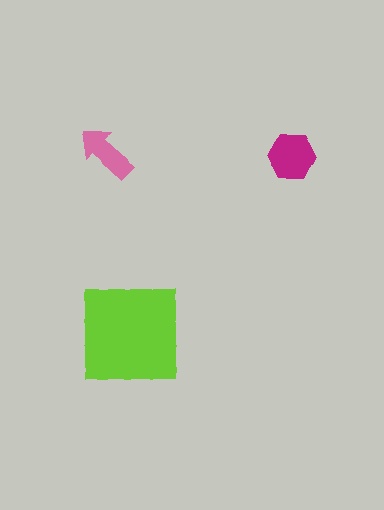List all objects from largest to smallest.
The lime square, the magenta hexagon, the pink arrow.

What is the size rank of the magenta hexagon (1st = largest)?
2nd.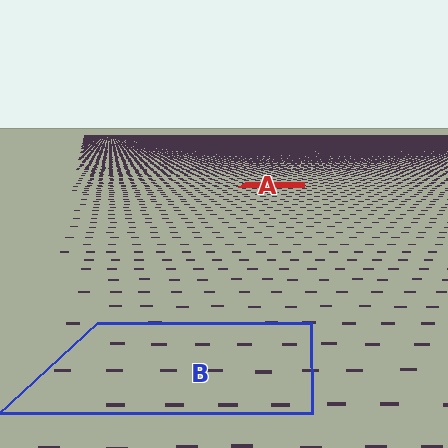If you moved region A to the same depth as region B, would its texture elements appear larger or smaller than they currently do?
They would appear larger. At a closer depth, the same texture elements are projected at a bigger on-screen size.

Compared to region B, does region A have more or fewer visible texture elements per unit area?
Region A has more texture elements per unit area — they are packed more densely because it is farther away.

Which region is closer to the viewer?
Region B is closer. The texture elements there are larger and more spread out.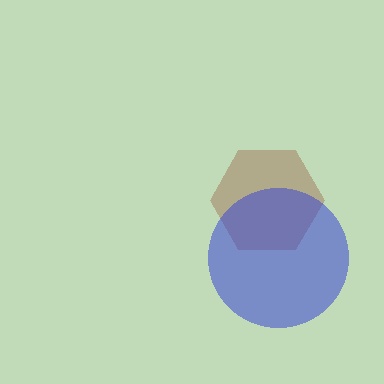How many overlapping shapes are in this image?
There are 2 overlapping shapes in the image.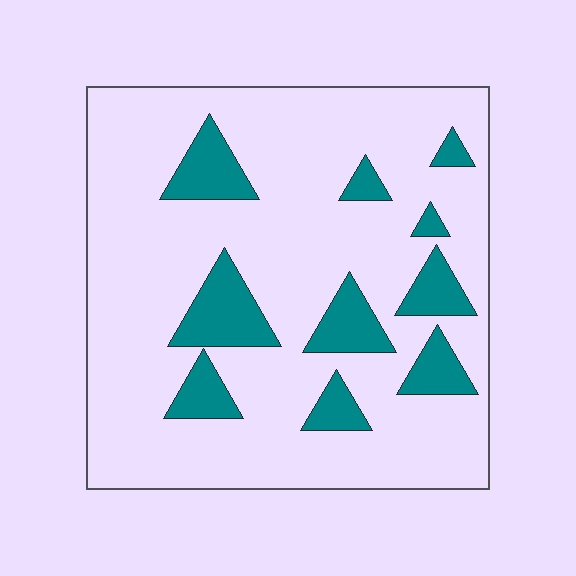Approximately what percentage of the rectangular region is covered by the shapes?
Approximately 15%.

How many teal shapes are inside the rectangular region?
10.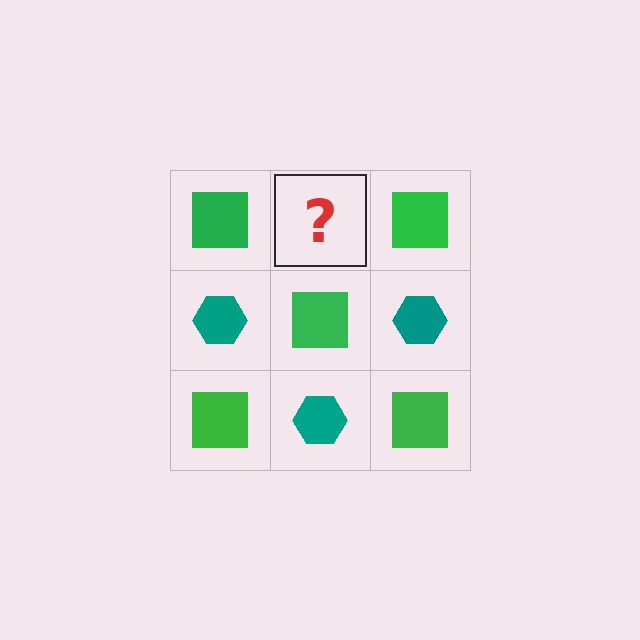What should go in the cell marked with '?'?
The missing cell should contain a teal hexagon.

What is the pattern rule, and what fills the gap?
The rule is that it alternates green square and teal hexagon in a checkerboard pattern. The gap should be filled with a teal hexagon.